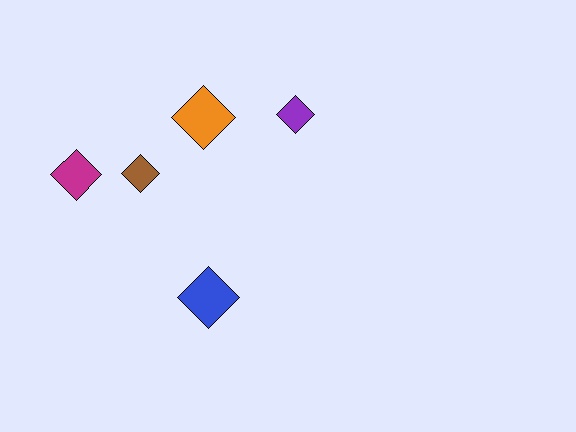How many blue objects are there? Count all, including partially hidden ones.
There is 1 blue object.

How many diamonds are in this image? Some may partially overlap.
There are 5 diamonds.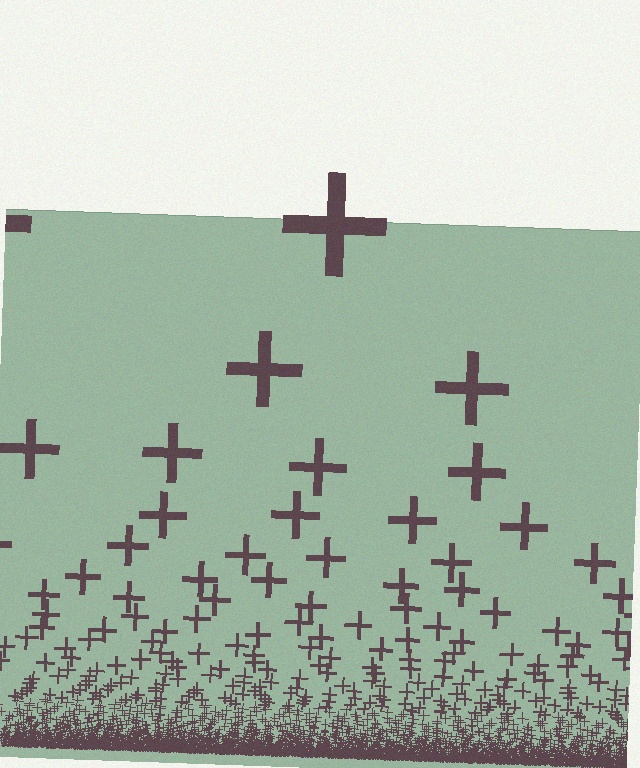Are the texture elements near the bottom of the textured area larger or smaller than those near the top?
Smaller. The gradient is inverted — elements near the bottom are smaller and denser.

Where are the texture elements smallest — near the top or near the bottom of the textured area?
Near the bottom.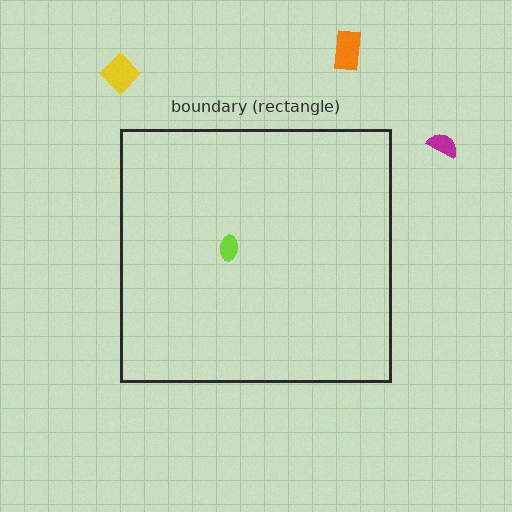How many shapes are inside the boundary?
1 inside, 3 outside.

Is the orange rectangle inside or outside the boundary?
Outside.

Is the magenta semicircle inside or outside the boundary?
Outside.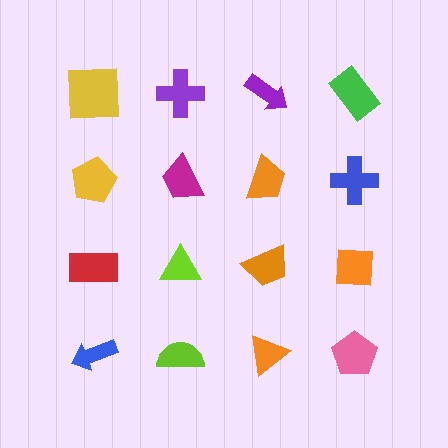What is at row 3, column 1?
A red rectangle.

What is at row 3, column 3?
An orange trapezoid.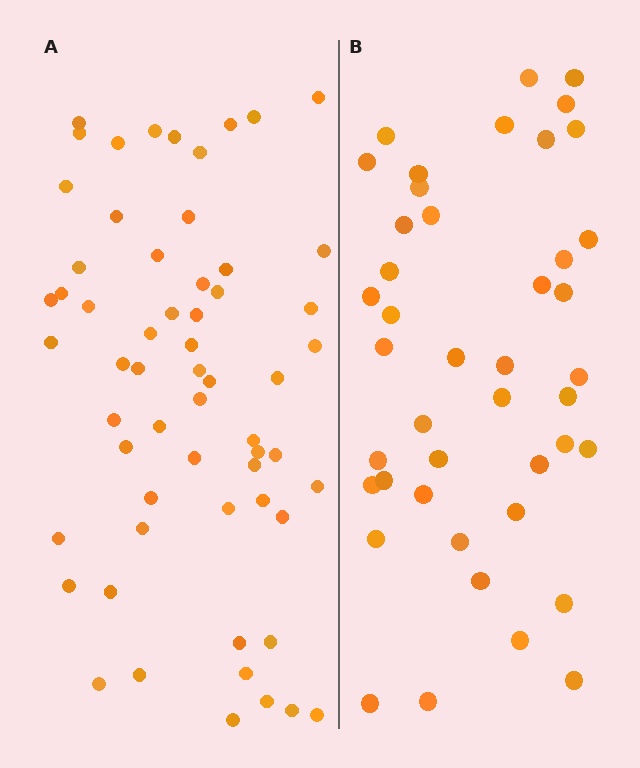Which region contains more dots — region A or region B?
Region A (the left region) has more dots.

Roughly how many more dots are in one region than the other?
Region A has approximately 15 more dots than region B.